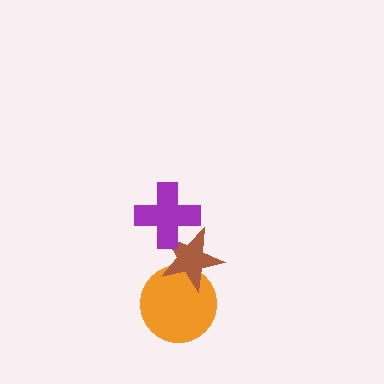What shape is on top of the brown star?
The purple cross is on top of the brown star.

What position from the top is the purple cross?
The purple cross is 1st from the top.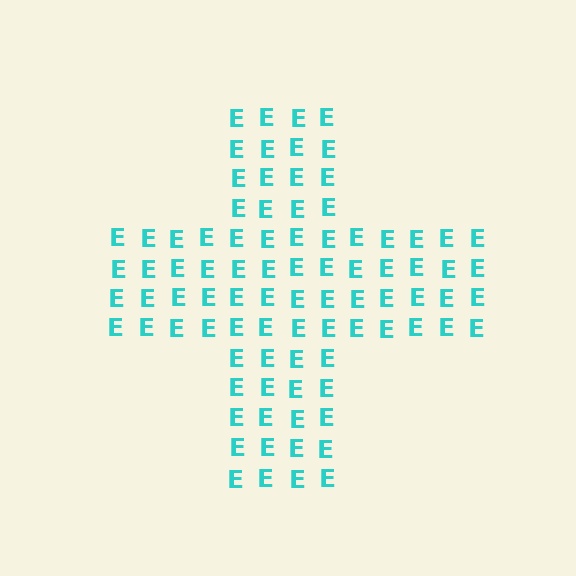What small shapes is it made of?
It is made of small letter E's.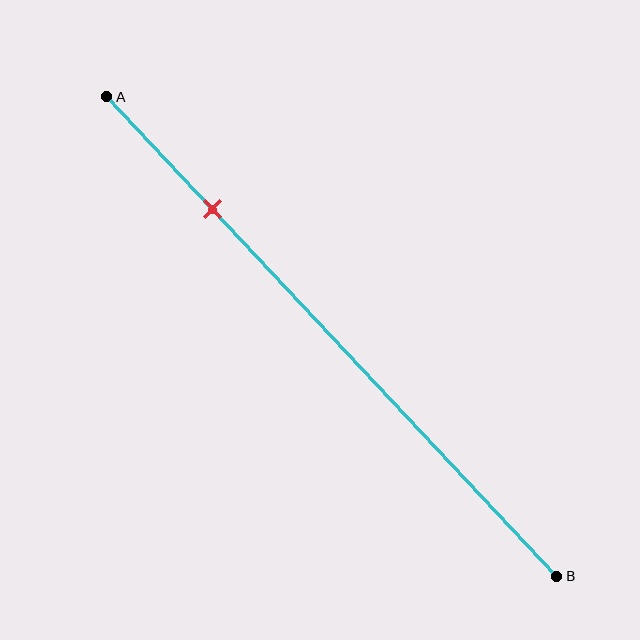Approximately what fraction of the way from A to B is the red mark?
The red mark is approximately 25% of the way from A to B.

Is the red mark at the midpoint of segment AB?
No, the mark is at about 25% from A, not at the 50% midpoint.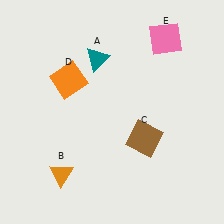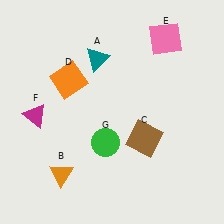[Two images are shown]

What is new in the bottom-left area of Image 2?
A magenta triangle (F) was added in the bottom-left area of Image 2.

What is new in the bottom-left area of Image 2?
A green circle (G) was added in the bottom-left area of Image 2.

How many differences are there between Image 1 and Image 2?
There are 2 differences between the two images.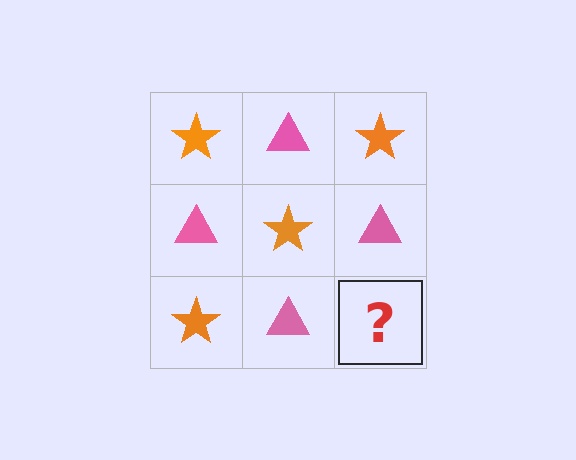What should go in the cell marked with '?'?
The missing cell should contain an orange star.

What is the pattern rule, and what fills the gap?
The rule is that it alternates orange star and pink triangle in a checkerboard pattern. The gap should be filled with an orange star.